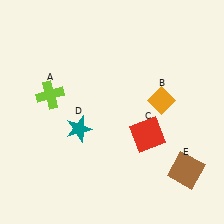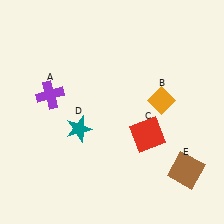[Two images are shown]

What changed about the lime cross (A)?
In Image 1, A is lime. In Image 2, it changed to purple.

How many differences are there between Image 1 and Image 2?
There is 1 difference between the two images.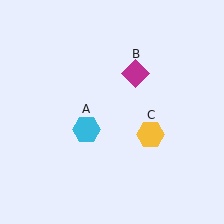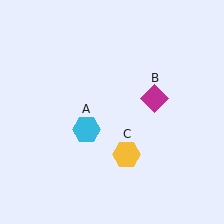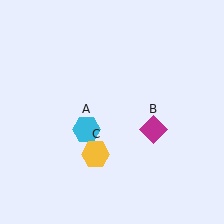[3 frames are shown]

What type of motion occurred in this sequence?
The magenta diamond (object B), yellow hexagon (object C) rotated clockwise around the center of the scene.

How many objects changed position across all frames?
2 objects changed position: magenta diamond (object B), yellow hexagon (object C).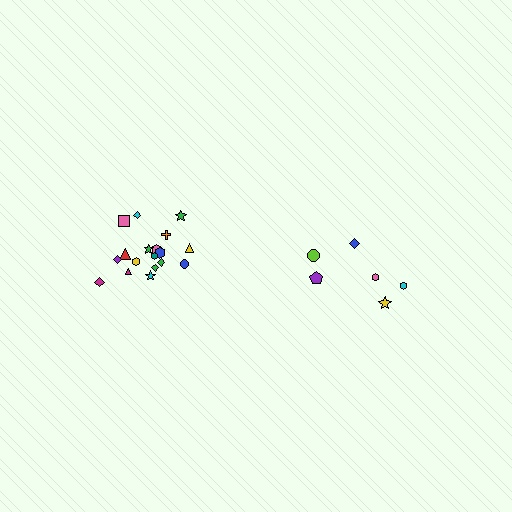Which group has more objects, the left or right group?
The left group.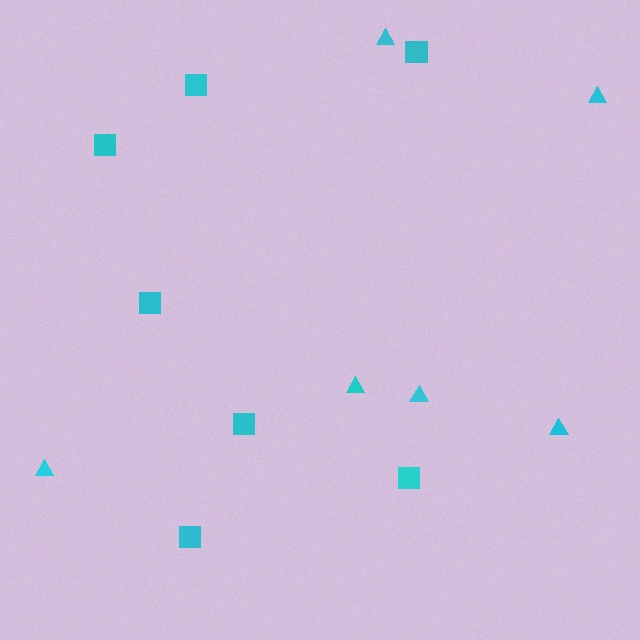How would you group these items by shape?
There are 2 groups: one group of squares (7) and one group of triangles (6).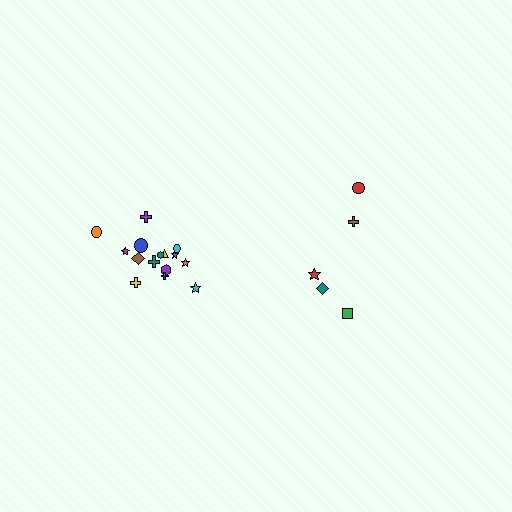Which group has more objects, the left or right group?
The left group.